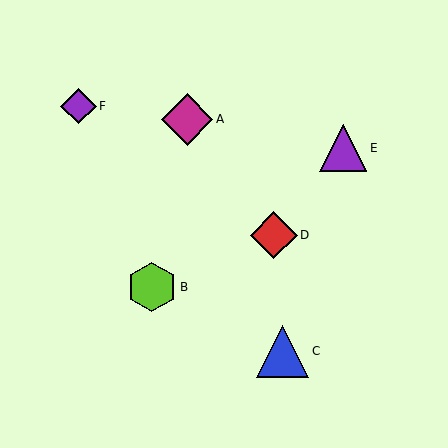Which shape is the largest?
The blue triangle (labeled C) is the largest.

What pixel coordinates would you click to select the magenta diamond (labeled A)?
Click at (187, 119) to select the magenta diamond A.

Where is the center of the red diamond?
The center of the red diamond is at (274, 235).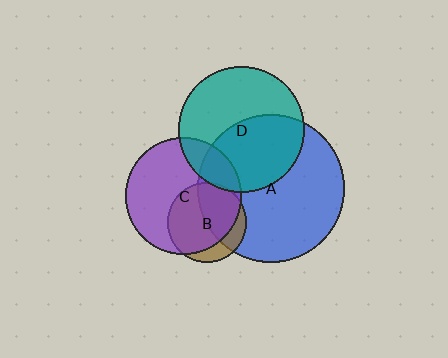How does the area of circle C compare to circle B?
Approximately 2.1 times.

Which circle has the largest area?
Circle A (blue).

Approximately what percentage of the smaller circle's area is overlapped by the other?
Approximately 50%.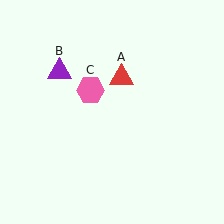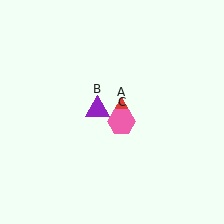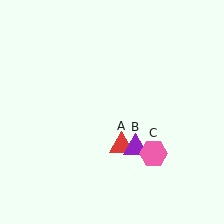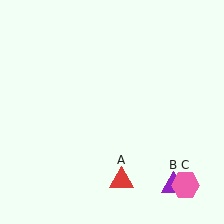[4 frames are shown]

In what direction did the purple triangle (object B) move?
The purple triangle (object B) moved down and to the right.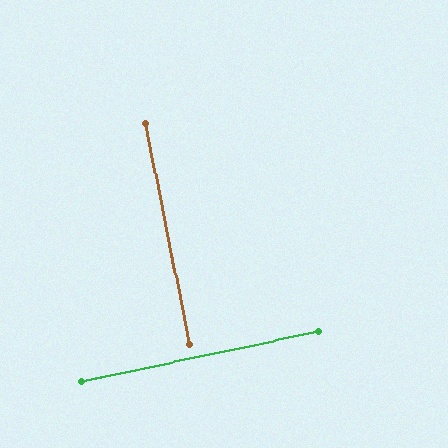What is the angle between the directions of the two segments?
Approximately 90 degrees.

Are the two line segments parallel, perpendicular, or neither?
Perpendicular — they meet at approximately 90°.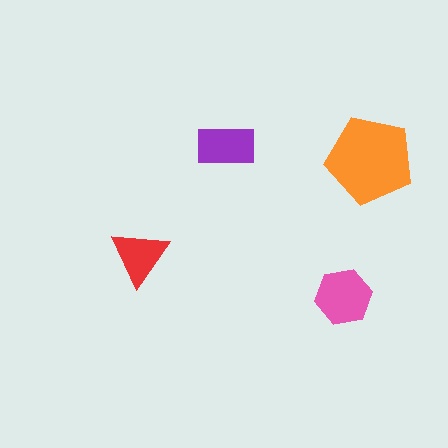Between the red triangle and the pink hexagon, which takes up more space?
The pink hexagon.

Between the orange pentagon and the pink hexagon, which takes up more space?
The orange pentagon.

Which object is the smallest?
The red triangle.